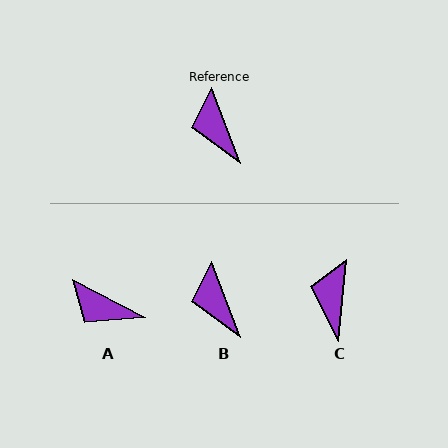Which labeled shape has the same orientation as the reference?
B.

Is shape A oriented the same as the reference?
No, it is off by about 41 degrees.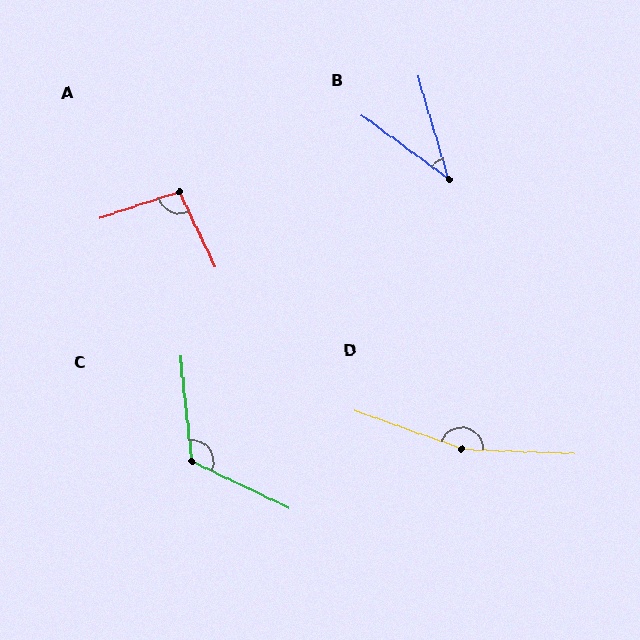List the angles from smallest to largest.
B (37°), A (98°), C (122°), D (163°).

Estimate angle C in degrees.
Approximately 122 degrees.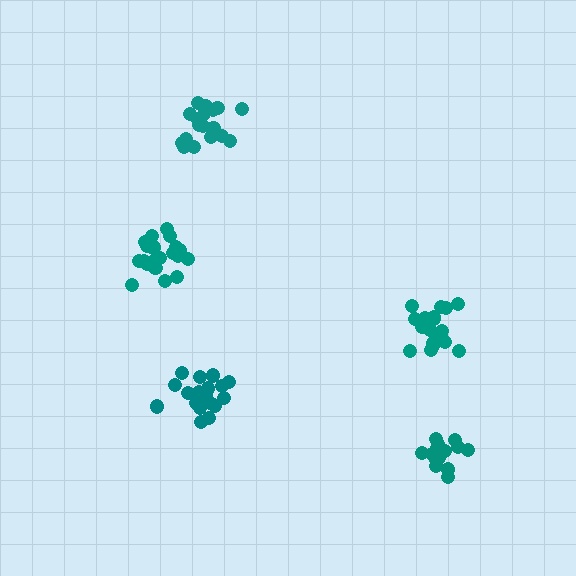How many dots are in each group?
Group 1: 19 dots, Group 2: 21 dots, Group 3: 19 dots, Group 4: 18 dots, Group 5: 17 dots (94 total).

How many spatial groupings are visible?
There are 5 spatial groupings.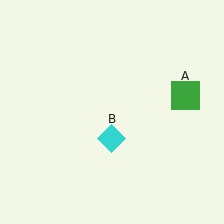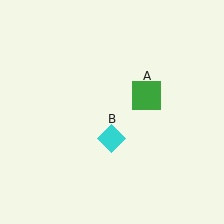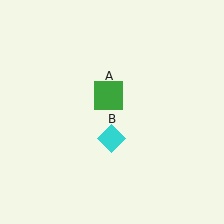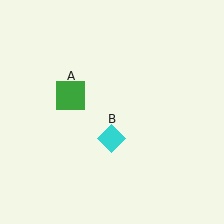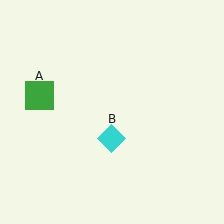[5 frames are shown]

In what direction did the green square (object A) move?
The green square (object A) moved left.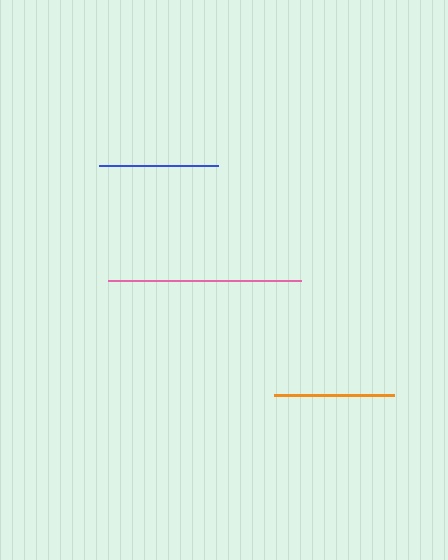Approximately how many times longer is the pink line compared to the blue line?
The pink line is approximately 1.6 times the length of the blue line.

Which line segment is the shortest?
The blue line is the shortest at approximately 119 pixels.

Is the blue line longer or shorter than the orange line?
The orange line is longer than the blue line.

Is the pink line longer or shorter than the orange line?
The pink line is longer than the orange line.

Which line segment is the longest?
The pink line is the longest at approximately 193 pixels.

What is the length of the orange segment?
The orange segment is approximately 120 pixels long.